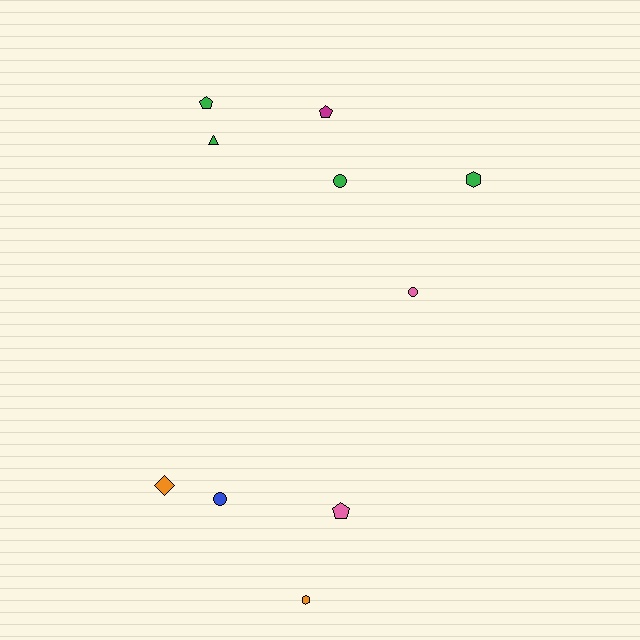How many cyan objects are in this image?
There are no cyan objects.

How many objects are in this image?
There are 10 objects.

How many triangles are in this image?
There is 1 triangle.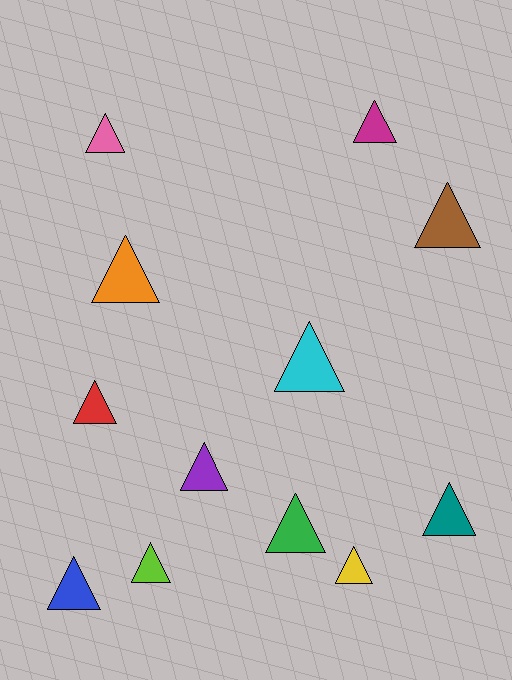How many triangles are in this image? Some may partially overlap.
There are 12 triangles.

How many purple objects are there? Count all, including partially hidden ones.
There is 1 purple object.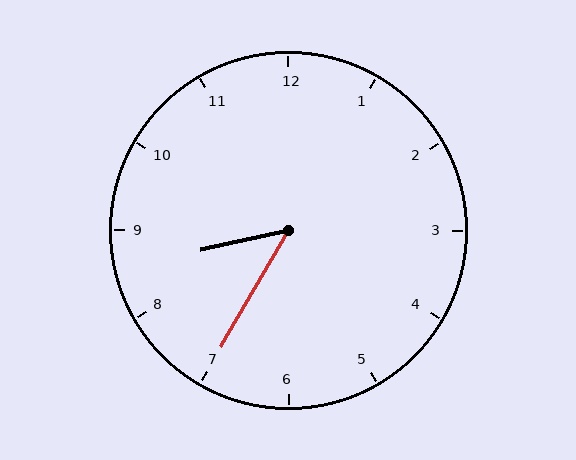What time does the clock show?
8:35.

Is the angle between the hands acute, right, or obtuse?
It is acute.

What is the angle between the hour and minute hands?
Approximately 48 degrees.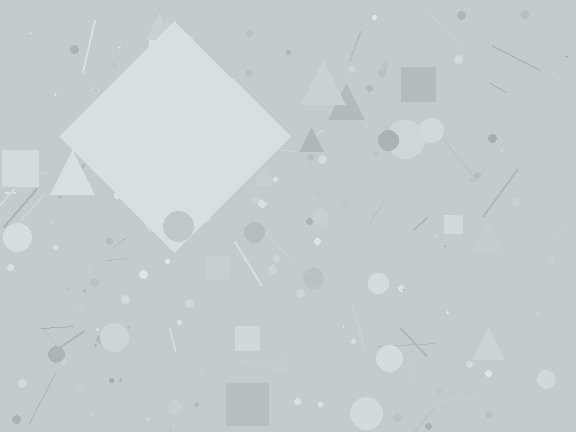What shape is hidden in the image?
A diamond is hidden in the image.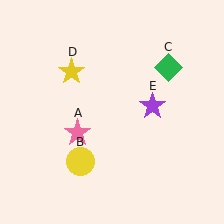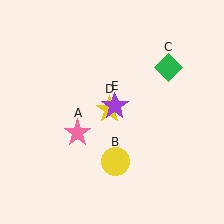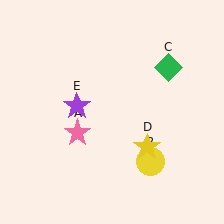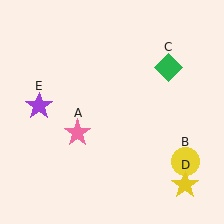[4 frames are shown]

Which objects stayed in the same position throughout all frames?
Pink star (object A) and green diamond (object C) remained stationary.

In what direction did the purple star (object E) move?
The purple star (object E) moved left.